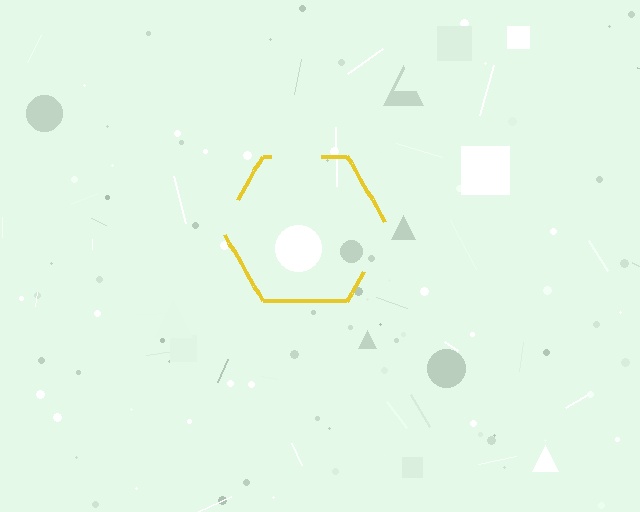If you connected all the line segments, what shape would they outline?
They would outline a hexagon.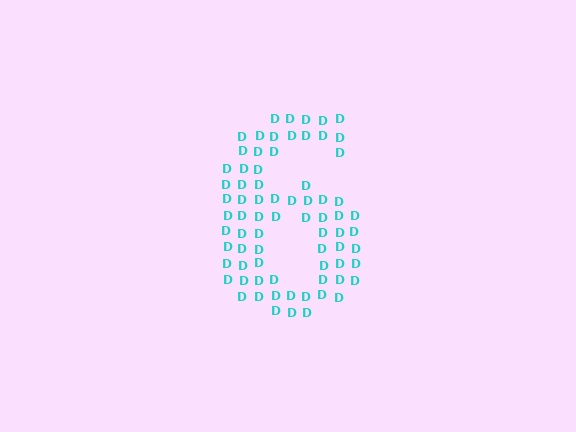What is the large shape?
The large shape is the digit 6.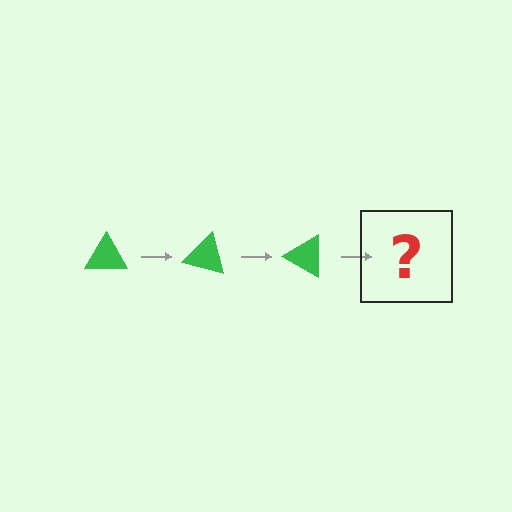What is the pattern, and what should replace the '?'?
The pattern is that the triangle rotates 15 degrees each step. The '?' should be a green triangle rotated 45 degrees.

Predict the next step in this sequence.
The next step is a green triangle rotated 45 degrees.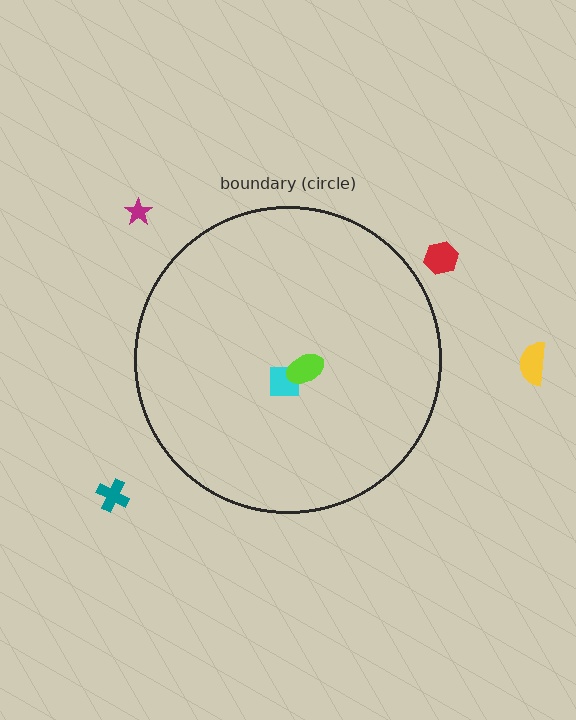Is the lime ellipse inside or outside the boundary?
Inside.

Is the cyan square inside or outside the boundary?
Inside.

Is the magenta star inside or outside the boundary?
Outside.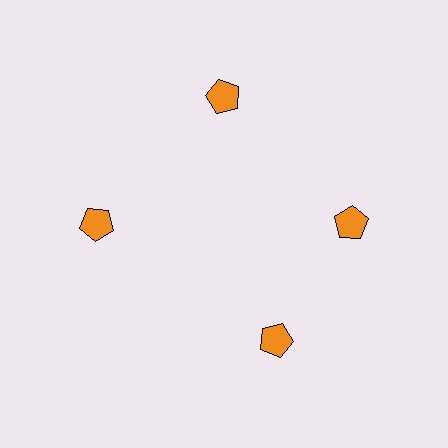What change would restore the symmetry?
The symmetry would be restored by rotating it back into even spacing with its neighbors so that all 4 pentagons sit at equal angles and equal distance from the center.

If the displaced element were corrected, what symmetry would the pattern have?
It would have 4-fold rotational symmetry — the pattern would map onto itself every 90 degrees.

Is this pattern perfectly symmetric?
No. The 4 orange pentagons are arranged in a ring, but one element near the 6 o'clock position is rotated out of alignment along the ring, breaking the 4-fold rotational symmetry.